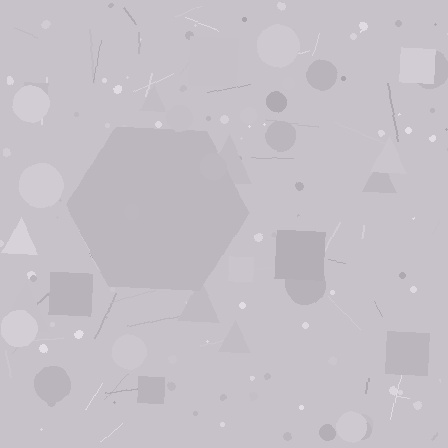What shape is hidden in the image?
A hexagon is hidden in the image.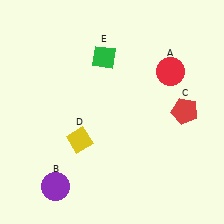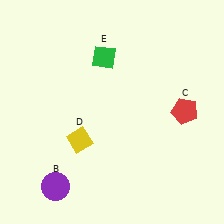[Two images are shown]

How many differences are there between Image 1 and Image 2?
There is 1 difference between the two images.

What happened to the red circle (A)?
The red circle (A) was removed in Image 2. It was in the top-right area of Image 1.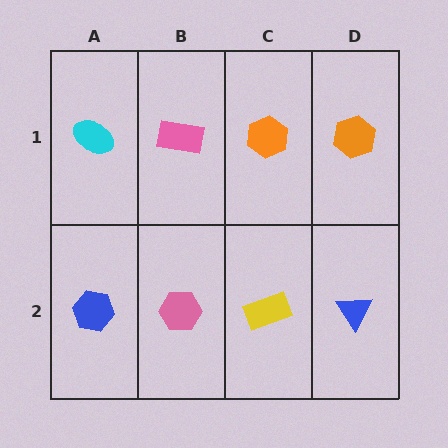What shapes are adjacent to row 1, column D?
A blue triangle (row 2, column D), an orange hexagon (row 1, column C).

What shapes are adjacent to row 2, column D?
An orange hexagon (row 1, column D), a yellow rectangle (row 2, column C).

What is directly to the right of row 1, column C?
An orange hexagon.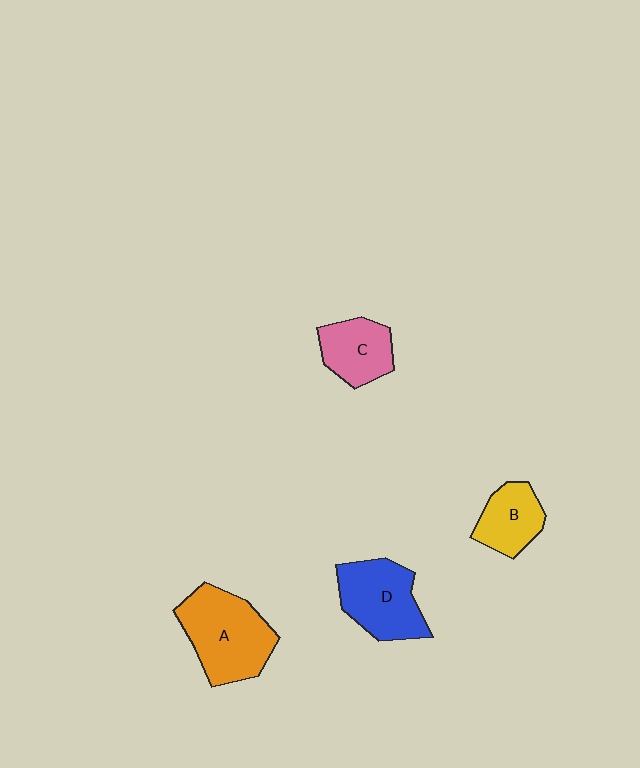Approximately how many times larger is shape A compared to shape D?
Approximately 1.2 times.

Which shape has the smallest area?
Shape B (yellow).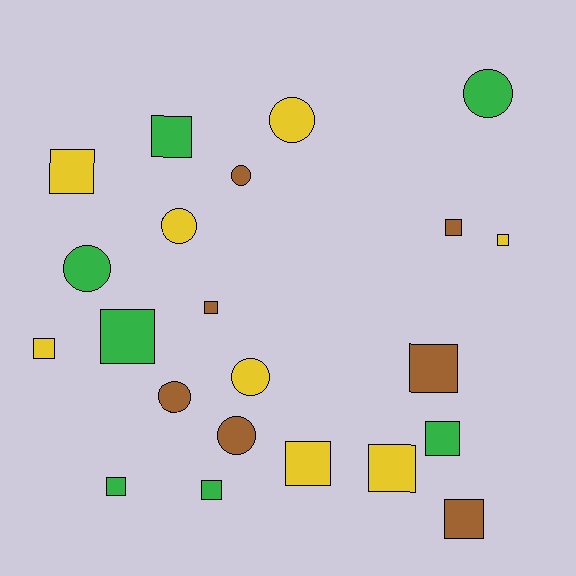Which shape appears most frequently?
Square, with 14 objects.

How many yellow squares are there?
There are 5 yellow squares.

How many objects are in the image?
There are 22 objects.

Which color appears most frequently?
Yellow, with 8 objects.